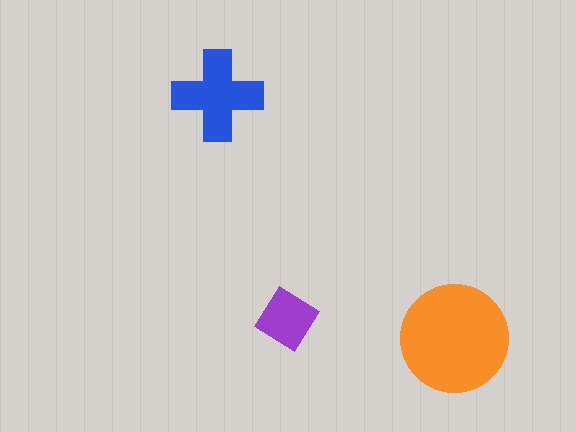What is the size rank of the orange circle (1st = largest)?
1st.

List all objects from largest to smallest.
The orange circle, the blue cross, the purple diamond.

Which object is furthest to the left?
The blue cross is leftmost.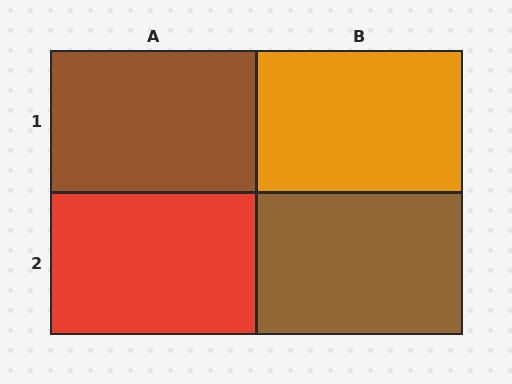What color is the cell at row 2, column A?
Red.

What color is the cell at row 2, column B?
Brown.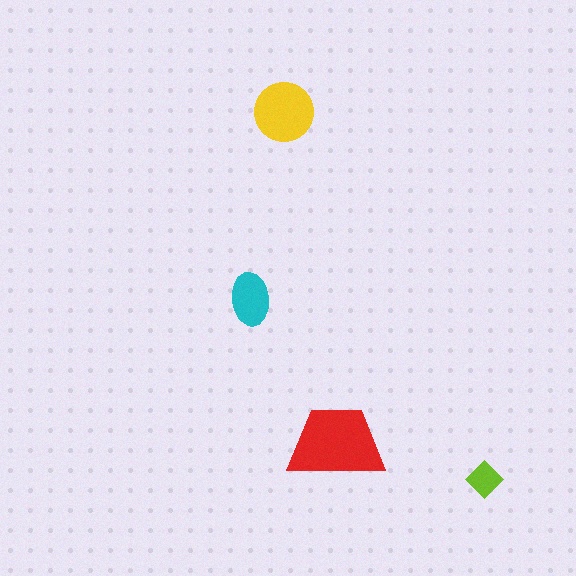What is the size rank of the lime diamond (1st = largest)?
4th.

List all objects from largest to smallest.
The red trapezoid, the yellow circle, the cyan ellipse, the lime diamond.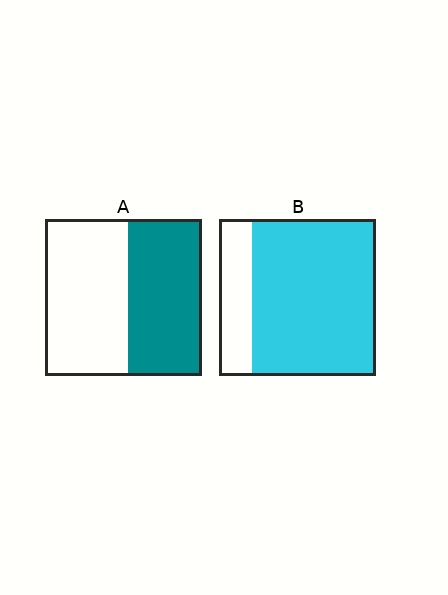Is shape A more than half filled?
Roughly half.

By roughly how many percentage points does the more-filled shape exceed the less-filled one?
By roughly 30 percentage points (B over A).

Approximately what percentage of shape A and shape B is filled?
A is approximately 45% and B is approximately 80%.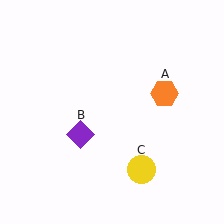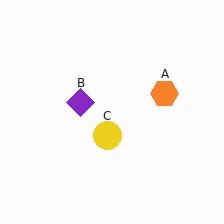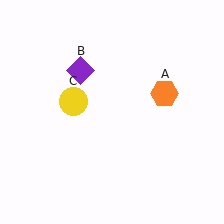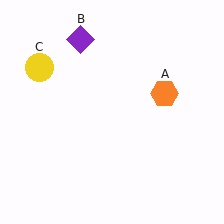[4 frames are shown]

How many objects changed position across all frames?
2 objects changed position: purple diamond (object B), yellow circle (object C).